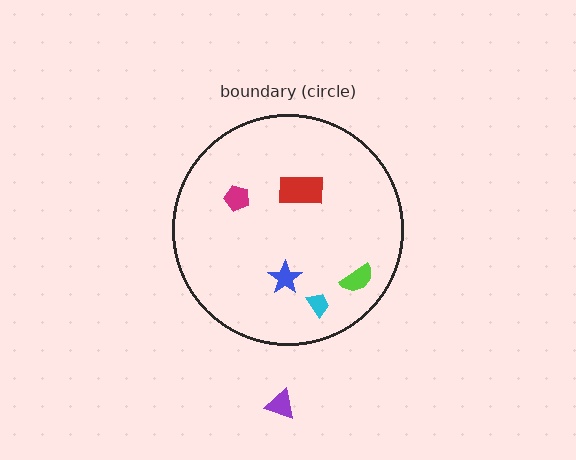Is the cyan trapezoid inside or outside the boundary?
Inside.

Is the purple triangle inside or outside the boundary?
Outside.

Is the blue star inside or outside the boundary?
Inside.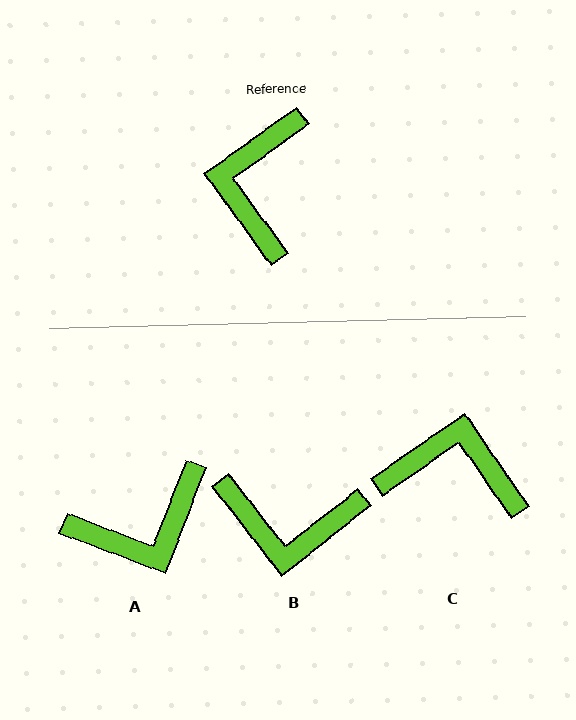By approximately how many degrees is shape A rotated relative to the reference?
Approximately 123 degrees counter-clockwise.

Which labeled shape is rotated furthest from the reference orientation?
A, about 123 degrees away.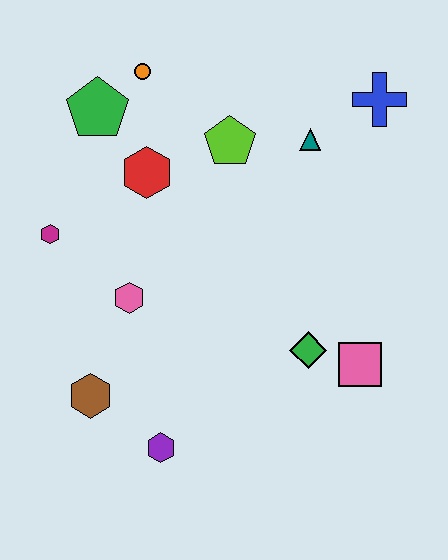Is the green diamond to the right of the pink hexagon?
Yes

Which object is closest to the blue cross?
The teal triangle is closest to the blue cross.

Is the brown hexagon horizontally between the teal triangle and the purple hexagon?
No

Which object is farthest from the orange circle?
The purple hexagon is farthest from the orange circle.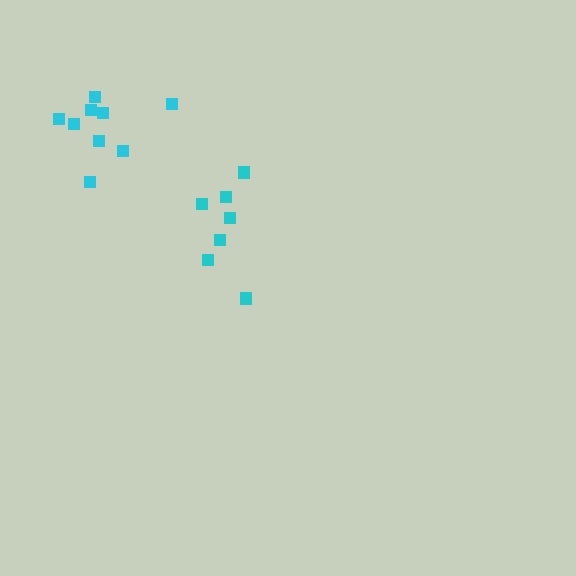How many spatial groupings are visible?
There are 2 spatial groupings.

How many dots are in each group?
Group 1: 7 dots, Group 2: 9 dots (16 total).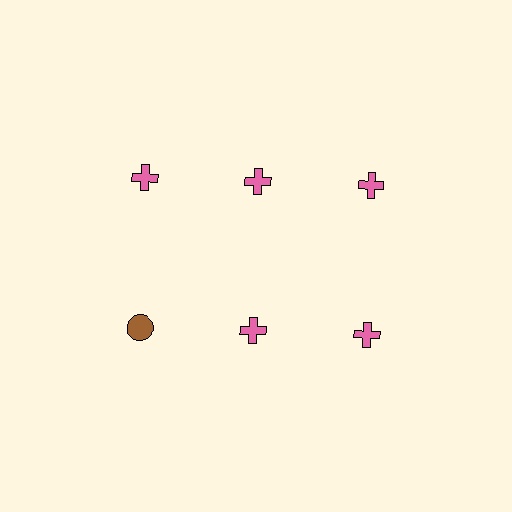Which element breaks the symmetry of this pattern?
The brown circle in the second row, leftmost column breaks the symmetry. All other shapes are pink crosses.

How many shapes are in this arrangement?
There are 6 shapes arranged in a grid pattern.